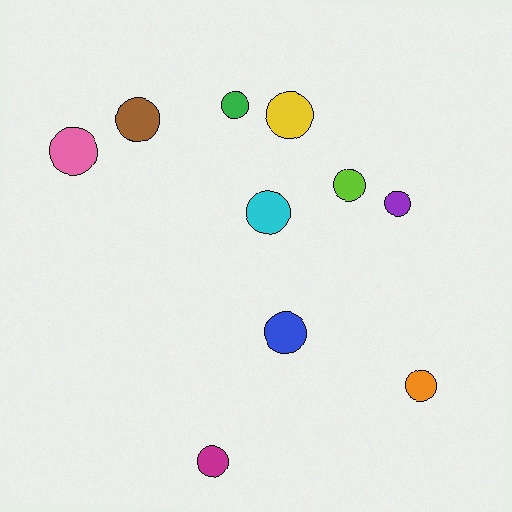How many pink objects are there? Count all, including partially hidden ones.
There is 1 pink object.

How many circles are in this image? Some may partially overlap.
There are 10 circles.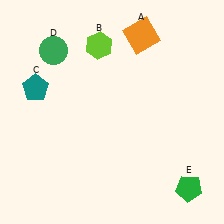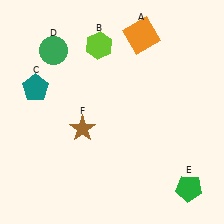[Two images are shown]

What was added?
A brown star (F) was added in Image 2.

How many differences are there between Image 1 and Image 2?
There is 1 difference between the two images.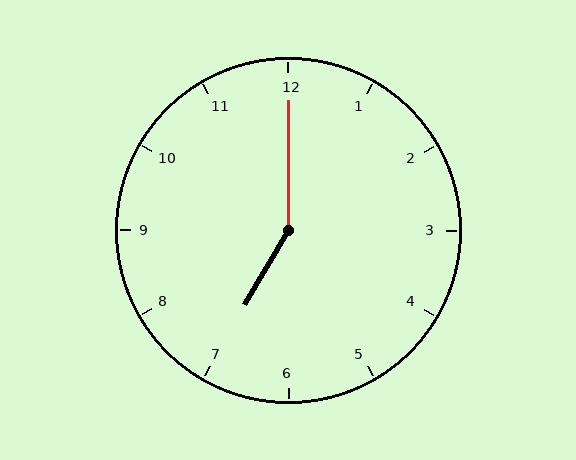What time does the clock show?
7:00.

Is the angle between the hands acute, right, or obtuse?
It is obtuse.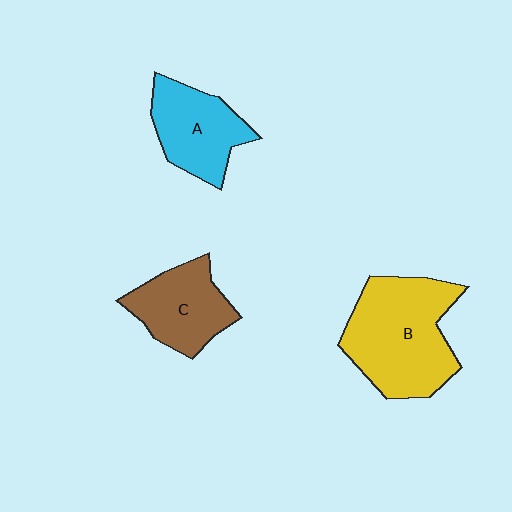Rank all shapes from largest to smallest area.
From largest to smallest: B (yellow), A (cyan), C (brown).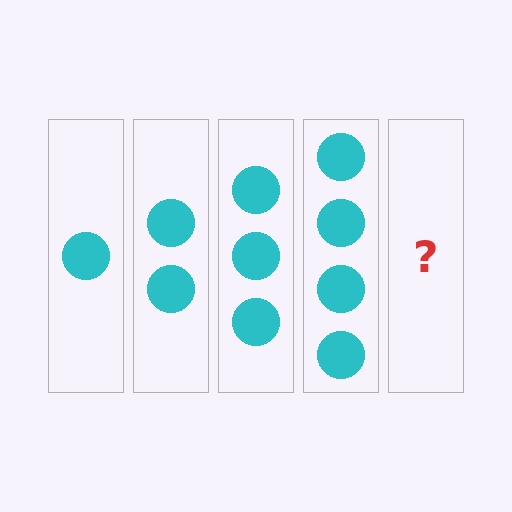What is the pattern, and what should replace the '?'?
The pattern is that each step adds one more circle. The '?' should be 5 circles.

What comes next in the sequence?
The next element should be 5 circles.